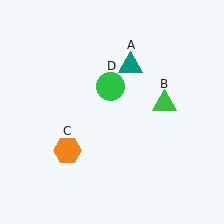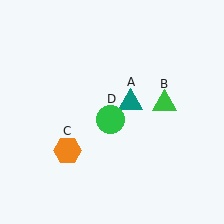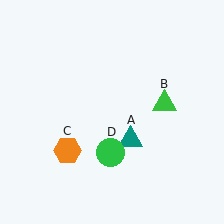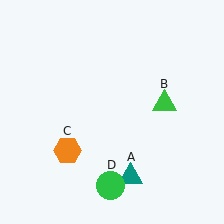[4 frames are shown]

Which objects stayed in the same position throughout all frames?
Green triangle (object B) and orange hexagon (object C) remained stationary.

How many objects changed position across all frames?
2 objects changed position: teal triangle (object A), green circle (object D).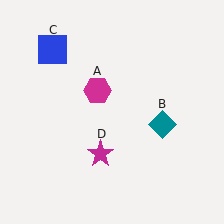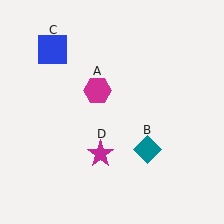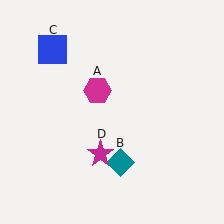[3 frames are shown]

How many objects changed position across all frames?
1 object changed position: teal diamond (object B).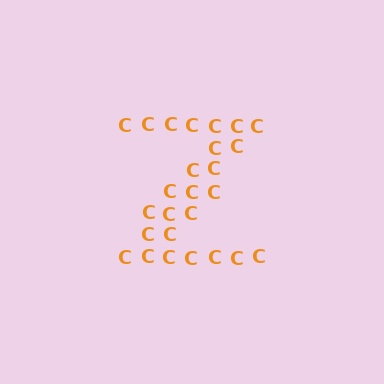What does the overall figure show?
The overall figure shows the letter Z.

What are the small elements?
The small elements are letter C's.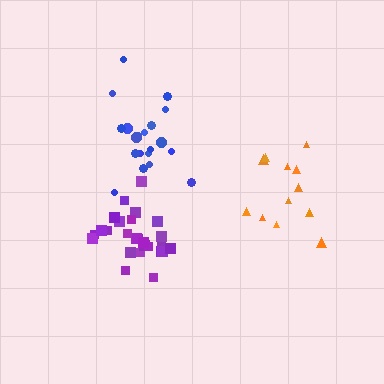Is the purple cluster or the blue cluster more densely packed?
Purple.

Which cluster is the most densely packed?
Purple.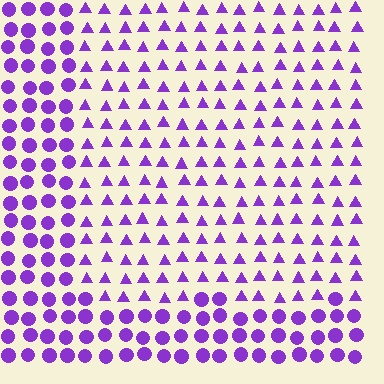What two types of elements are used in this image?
The image uses triangles inside the rectangle region and circles outside it.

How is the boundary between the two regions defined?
The boundary is defined by a change in element shape: triangles inside vs. circles outside. All elements share the same color and spacing.